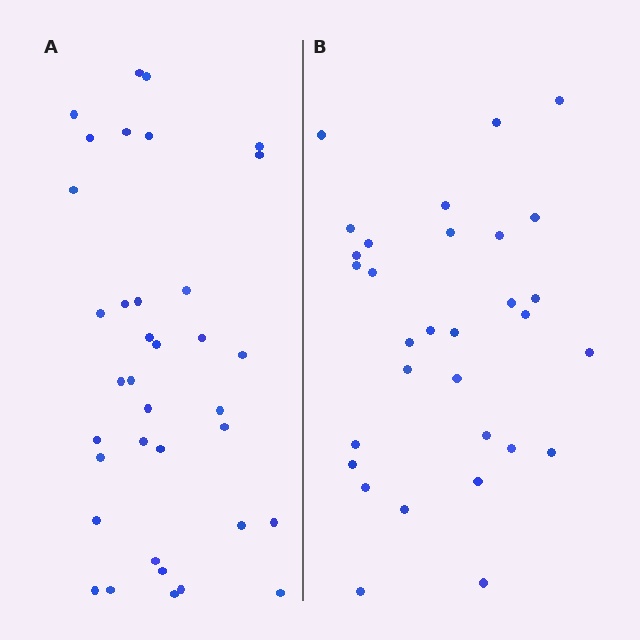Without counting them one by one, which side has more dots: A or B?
Region A (the left region) has more dots.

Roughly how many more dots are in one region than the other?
Region A has about 5 more dots than region B.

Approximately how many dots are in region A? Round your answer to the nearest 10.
About 40 dots. (The exact count is 36, which rounds to 40.)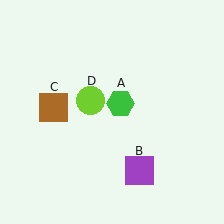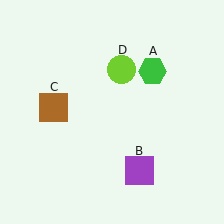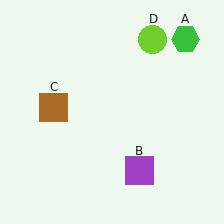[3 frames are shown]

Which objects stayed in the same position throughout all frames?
Purple square (object B) and brown square (object C) remained stationary.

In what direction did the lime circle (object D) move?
The lime circle (object D) moved up and to the right.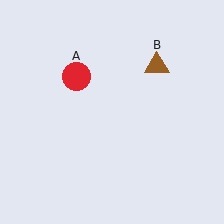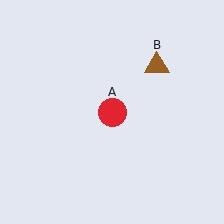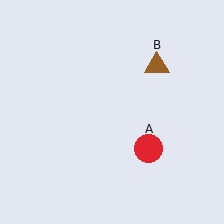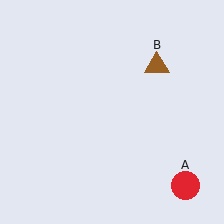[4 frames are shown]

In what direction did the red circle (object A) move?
The red circle (object A) moved down and to the right.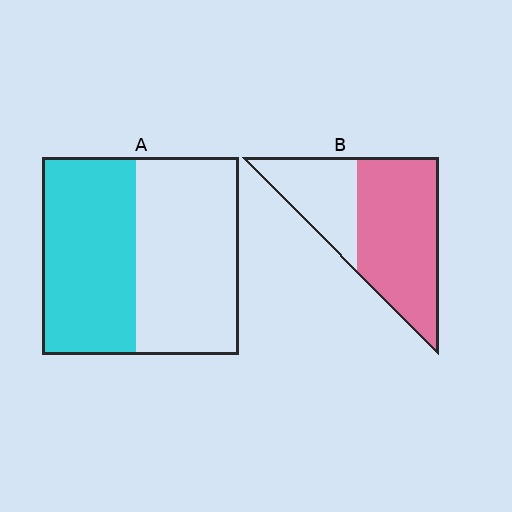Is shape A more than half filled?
Roughly half.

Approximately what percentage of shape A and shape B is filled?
A is approximately 50% and B is approximately 65%.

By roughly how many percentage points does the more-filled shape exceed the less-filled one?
By roughly 20 percentage points (B over A).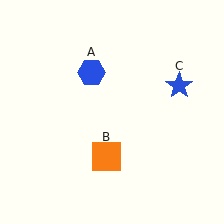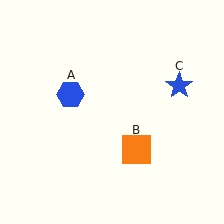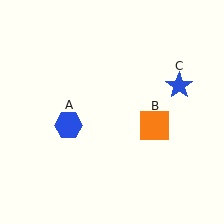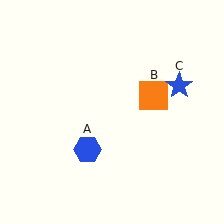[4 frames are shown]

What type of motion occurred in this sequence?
The blue hexagon (object A), orange square (object B) rotated counterclockwise around the center of the scene.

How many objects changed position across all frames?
2 objects changed position: blue hexagon (object A), orange square (object B).